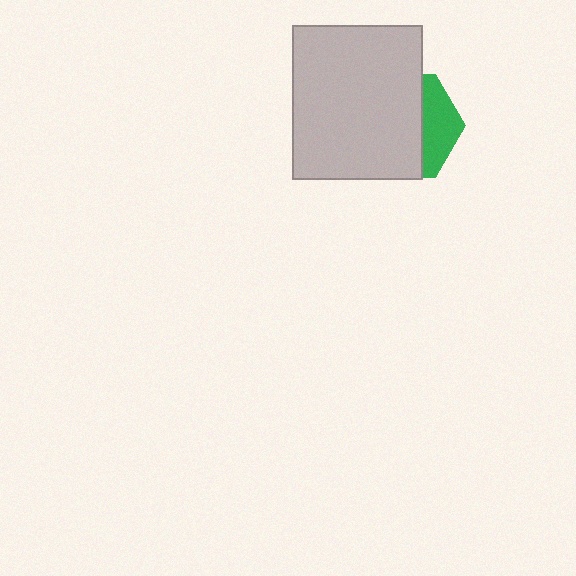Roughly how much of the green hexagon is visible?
A small part of it is visible (roughly 30%).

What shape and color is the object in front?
The object in front is a light gray rectangle.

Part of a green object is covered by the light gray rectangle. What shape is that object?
It is a hexagon.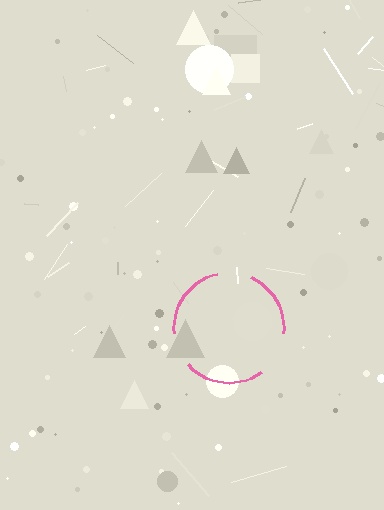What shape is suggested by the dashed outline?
The dashed outline suggests a circle.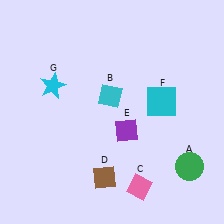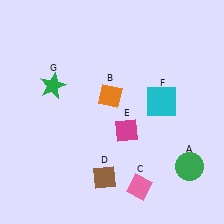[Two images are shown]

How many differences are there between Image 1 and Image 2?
There are 3 differences between the two images.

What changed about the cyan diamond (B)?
In Image 1, B is cyan. In Image 2, it changed to orange.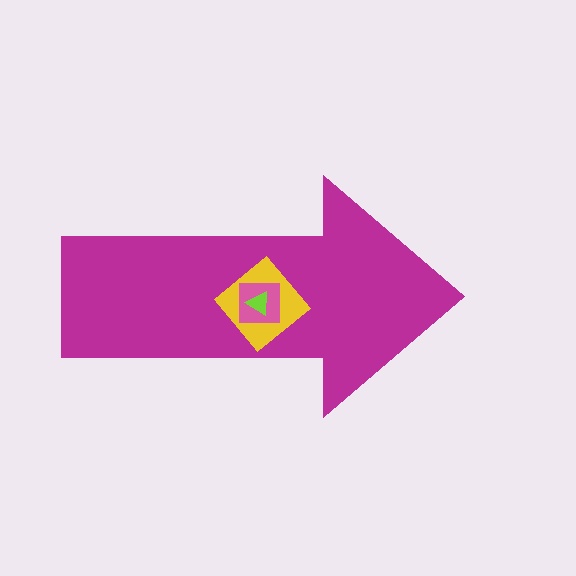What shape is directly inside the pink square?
The lime triangle.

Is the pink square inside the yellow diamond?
Yes.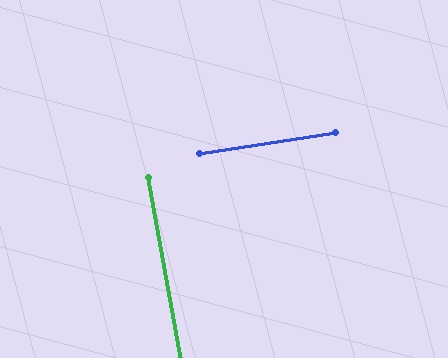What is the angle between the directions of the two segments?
Approximately 88 degrees.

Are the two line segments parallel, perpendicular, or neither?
Perpendicular — they meet at approximately 88°.